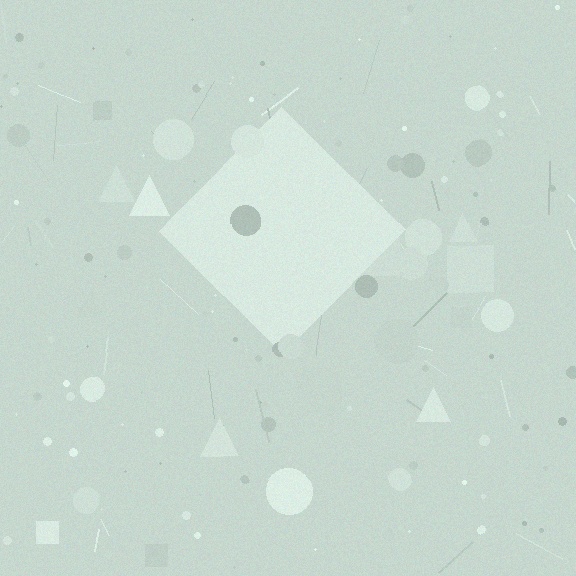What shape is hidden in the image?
A diamond is hidden in the image.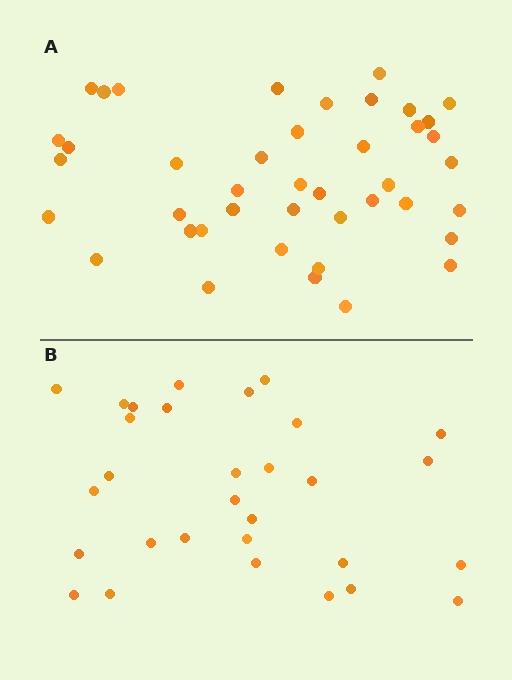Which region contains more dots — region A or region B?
Region A (the top region) has more dots.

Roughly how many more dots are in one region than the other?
Region A has roughly 12 or so more dots than region B.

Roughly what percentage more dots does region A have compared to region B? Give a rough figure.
About 40% more.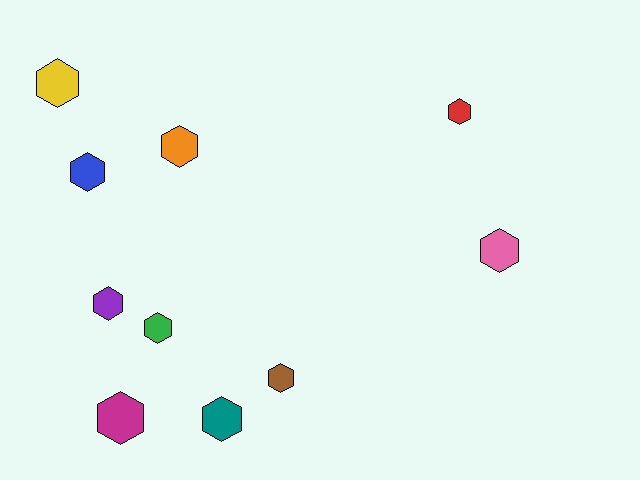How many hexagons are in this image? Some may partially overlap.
There are 10 hexagons.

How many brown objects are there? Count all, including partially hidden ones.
There is 1 brown object.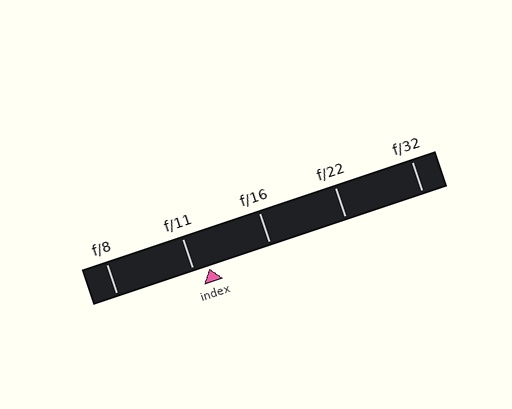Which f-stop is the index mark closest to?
The index mark is closest to f/11.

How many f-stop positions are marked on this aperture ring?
There are 5 f-stop positions marked.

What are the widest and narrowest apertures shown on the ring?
The widest aperture shown is f/8 and the narrowest is f/32.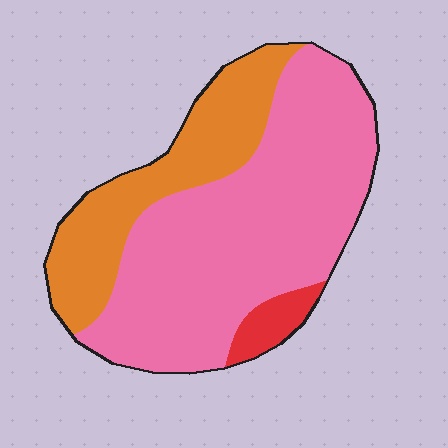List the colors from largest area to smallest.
From largest to smallest: pink, orange, red.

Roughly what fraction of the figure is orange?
Orange takes up between a sixth and a third of the figure.